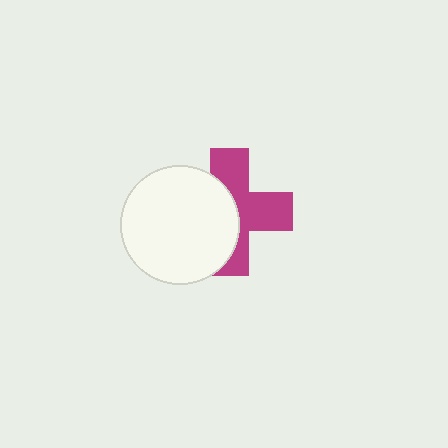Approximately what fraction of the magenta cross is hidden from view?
Roughly 46% of the magenta cross is hidden behind the white circle.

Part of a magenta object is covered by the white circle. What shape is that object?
It is a cross.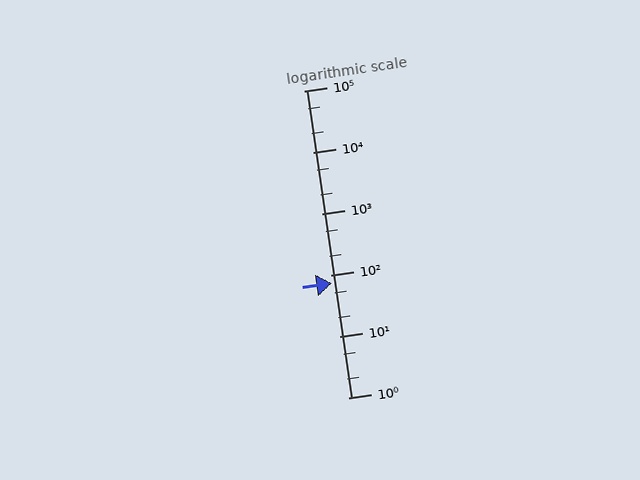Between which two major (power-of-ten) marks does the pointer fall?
The pointer is between 10 and 100.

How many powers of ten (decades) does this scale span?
The scale spans 5 decades, from 1 to 100000.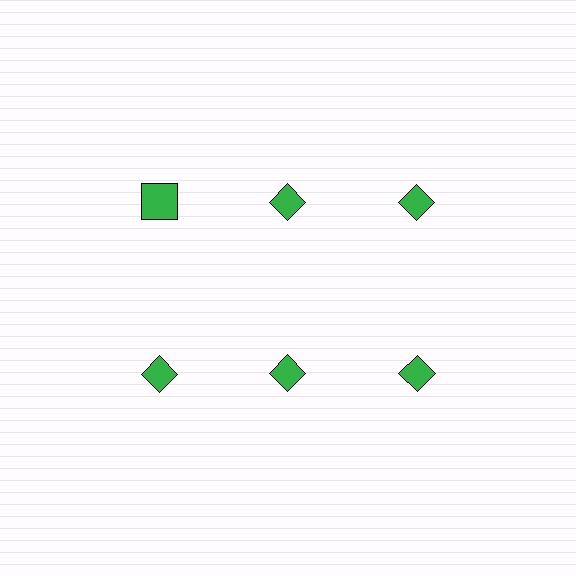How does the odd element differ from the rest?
It has a different shape: square instead of diamond.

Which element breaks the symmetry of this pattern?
The green square in the top row, leftmost column breaks the symmetry. All other shapes are green diamonds.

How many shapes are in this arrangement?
There are 6 shapes arranged in a grid pattern.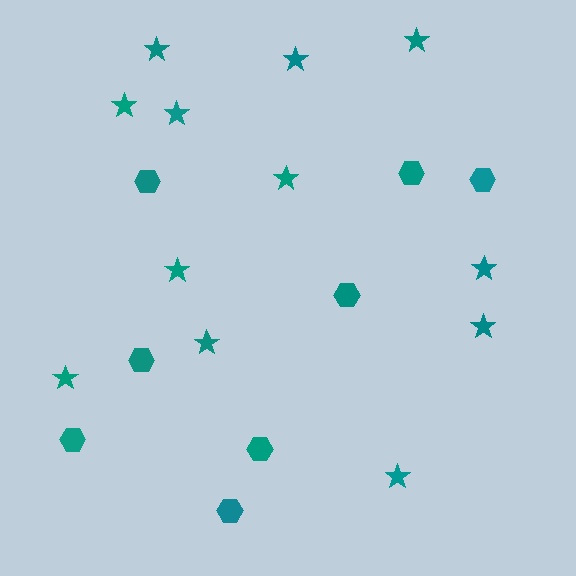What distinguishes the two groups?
There are 2 groups: one group of stars (12) and one group of hexagons (8).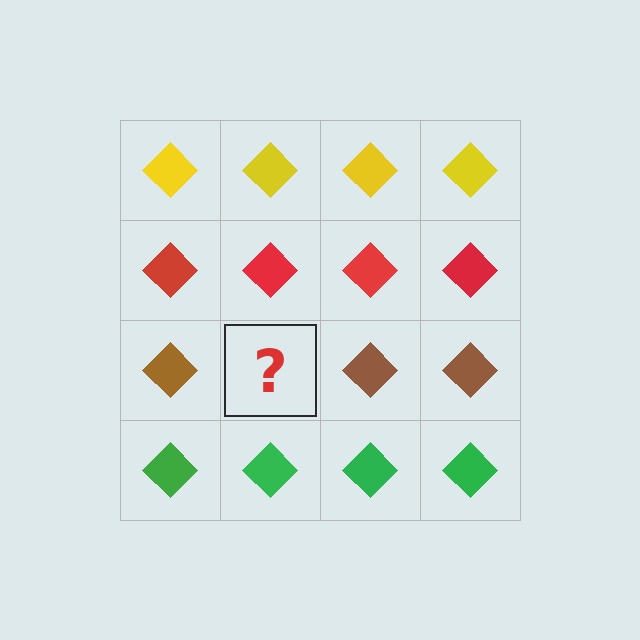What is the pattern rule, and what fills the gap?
The rule is that each row has a consistent color. The gap should be filled with a brown diamond.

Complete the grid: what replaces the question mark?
The question mark should be replaced with a brown diamond.